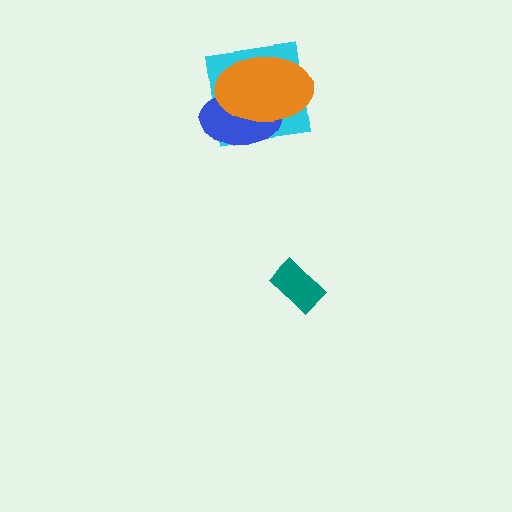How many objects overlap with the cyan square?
2 objects overlap with the cyan square.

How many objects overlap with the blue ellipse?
2 objects overlap with the blue ellipse.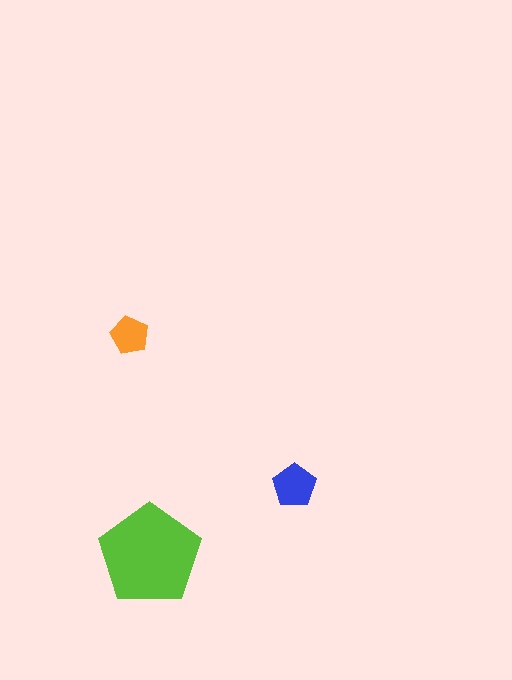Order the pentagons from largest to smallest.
the lime one, the blue one, the orange one.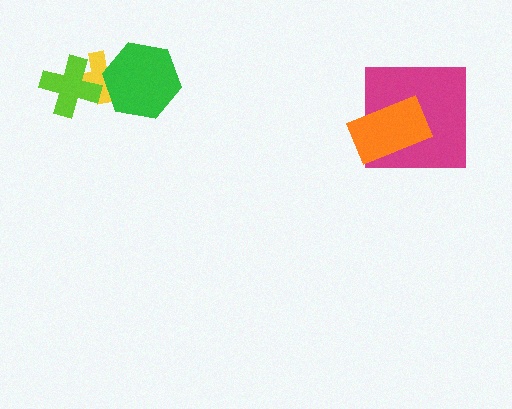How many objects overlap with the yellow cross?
2 objects overlap with the yellow cross.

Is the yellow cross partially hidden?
Yes, it is partially covered by another shape.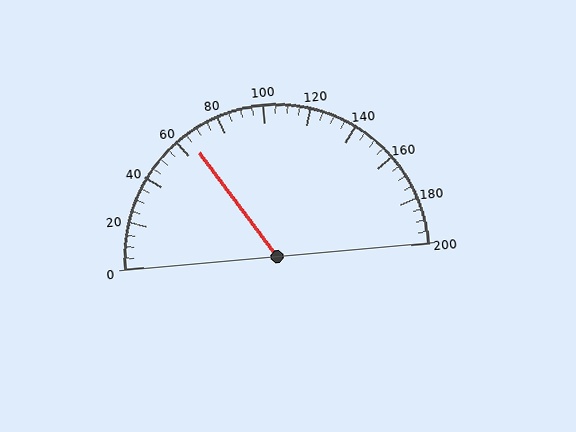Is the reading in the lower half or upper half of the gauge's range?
The reading is in the lower half of the range (0 to 200).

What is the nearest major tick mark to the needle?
The nearest major tick mark is 60.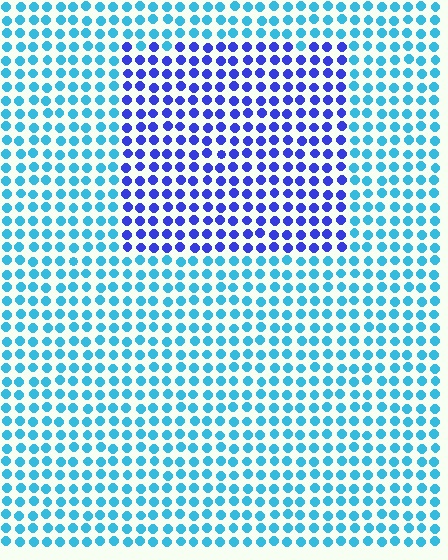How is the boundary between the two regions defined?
The boundary is defined purely by a slight shift in hue (about 46 degrees). Spacing, size, and orientation are identical on both sides.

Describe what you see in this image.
The image is filled with small cyan elements in a uniform arrangement. A rectangle-shaped region is visible where the elements are tinted to a slightly different hue, forming a subtle color boundary.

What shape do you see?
I see a rectangle.